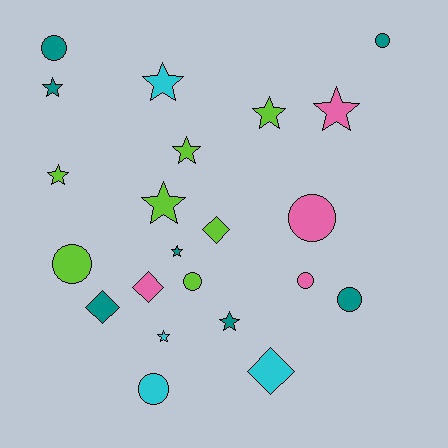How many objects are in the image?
There are 22 objects.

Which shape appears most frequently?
Star, with 10 objects.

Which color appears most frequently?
Teal, with 7 objects.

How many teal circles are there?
There are 3 teal circles.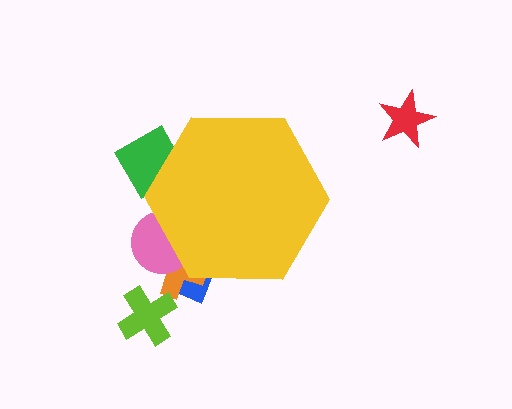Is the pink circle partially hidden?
Yes, the pink circle is partially hidden behind the yellow hexagon.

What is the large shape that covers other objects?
A yellow hexagon.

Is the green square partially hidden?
Yes, the green square is partially hidden behind the yellow hexagon.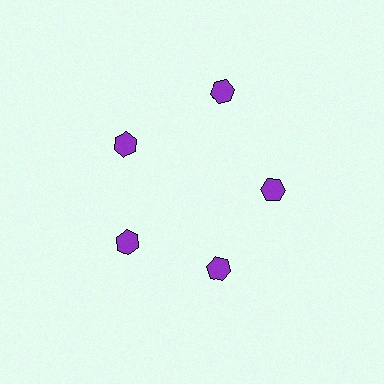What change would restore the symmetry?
The symmetry would be restored by moving it inward, back onto the ring so that all 5 hexagons sit at equal angles and equal distance from the center.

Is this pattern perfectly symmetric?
No. The 5 purple hexagons are arranged in a ring, but one element near the 1 o'clock position is pushed outward from the center, breaking the 5-fold rotational symmetry.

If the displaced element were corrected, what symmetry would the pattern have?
It would have 5-fold rotational symmetry — the pattern would map onto itself every 72 degrees.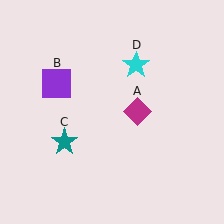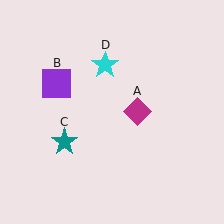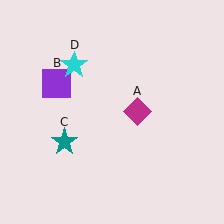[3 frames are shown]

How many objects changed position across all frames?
1 object changed position: cyan star (object D).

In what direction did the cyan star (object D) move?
The cyan star (object D) moved left.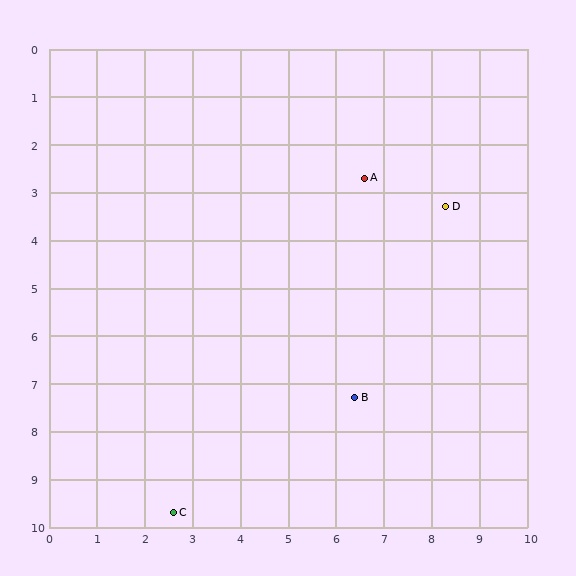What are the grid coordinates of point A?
Point A is at approximately (6.6, 2.7).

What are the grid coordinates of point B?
Point B is at approximately (6.4, 7.3).